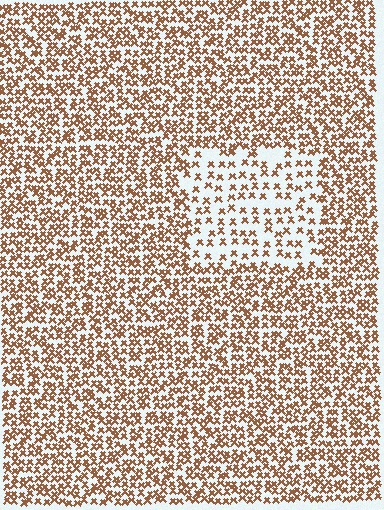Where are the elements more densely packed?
The elements are more densely packed outside the rectangle boundary.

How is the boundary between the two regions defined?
The boundary is defined by a change in element density (approximately 2.1x ratio). All elements are the same color, size, and shape.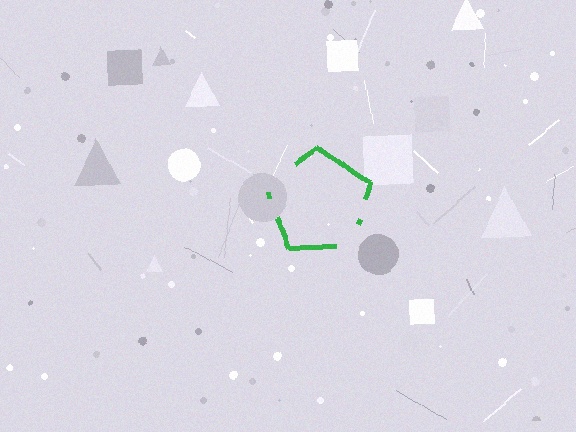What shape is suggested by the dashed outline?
The dashed outline suggests a pentagon.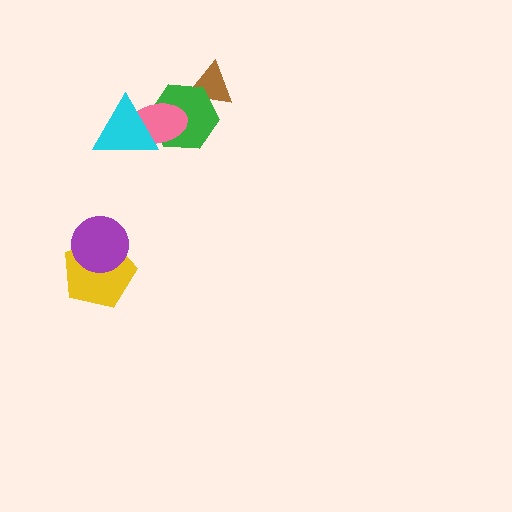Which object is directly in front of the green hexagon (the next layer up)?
The pink ellipse is directly in front of the green hexagon.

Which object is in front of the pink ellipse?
The cyan triangle is in front of the pink ellipse.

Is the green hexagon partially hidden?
Yes, it is partially covered by another shape.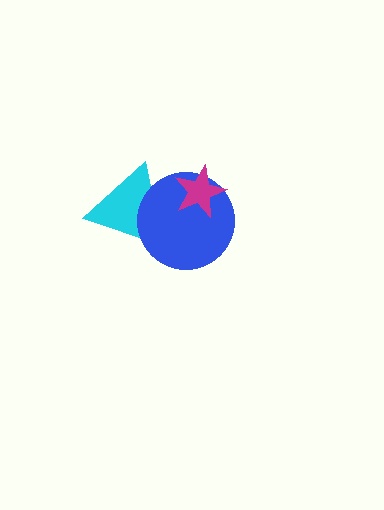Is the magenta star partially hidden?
No, no other shape covers it.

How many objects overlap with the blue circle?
2 objects overlap with the blue circle.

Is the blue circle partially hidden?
Yes, it is partially covered by another shape.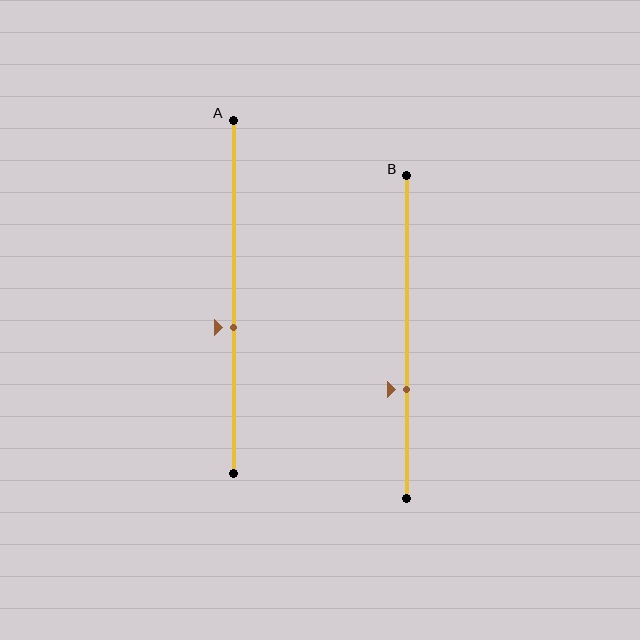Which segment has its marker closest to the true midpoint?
Segment A has its marker closest to the true midpoint.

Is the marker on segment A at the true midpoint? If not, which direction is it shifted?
No, the marker on segment A is shifted downward by about 9% of the segment length.